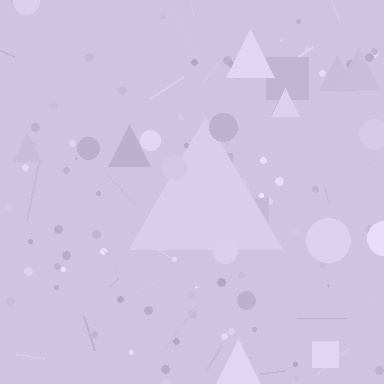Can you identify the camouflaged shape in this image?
The camouflaged shape is a triangle.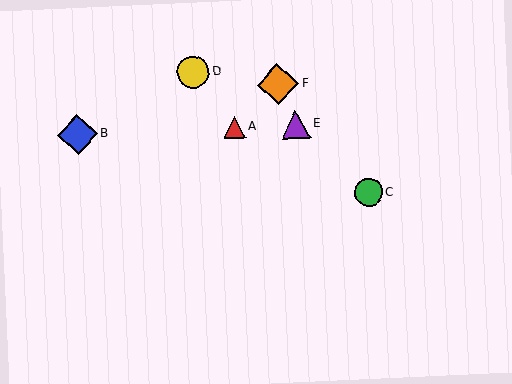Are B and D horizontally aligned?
No, B is at y≈134 and D is at y≈72.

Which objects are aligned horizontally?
Objects A, B, E are aligned horizontally.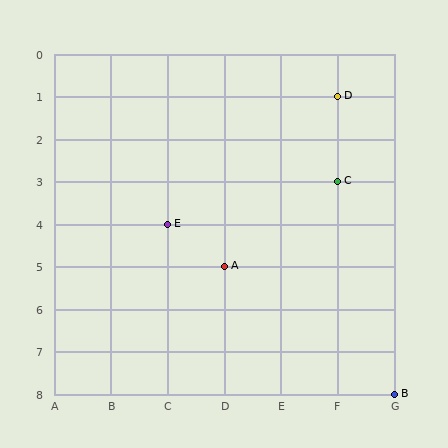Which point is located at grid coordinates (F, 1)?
Point D is at (F, 1).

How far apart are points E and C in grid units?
Points E and C are 3 columns and 1 row apart (about 3.2 grid units diagonally).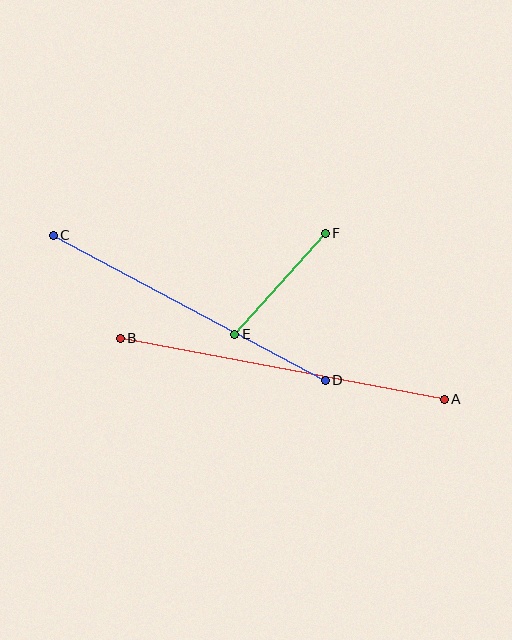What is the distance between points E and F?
The distance is approximately 136 pixels.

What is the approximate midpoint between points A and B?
The midpoint is at approximately (282, 369) pixels.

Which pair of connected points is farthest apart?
Points A and B are farthest apart.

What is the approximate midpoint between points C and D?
The midpoint is at approximately (189, 308) pixels.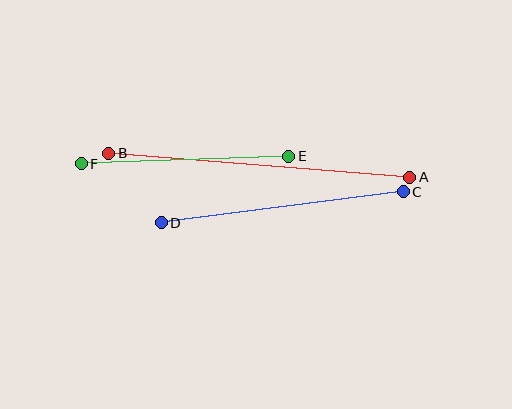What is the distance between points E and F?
The distance is approximately 208 pixels.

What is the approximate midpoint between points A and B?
The midpoint is at approximately (259, 165) pixels.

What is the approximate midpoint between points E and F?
The midpoint is at approximately (185, 160) pixels.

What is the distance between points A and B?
The distance is approximately 302 pixels.